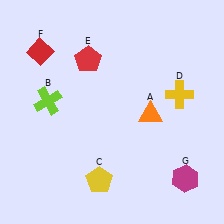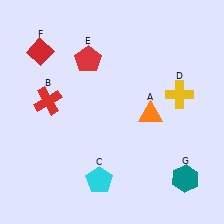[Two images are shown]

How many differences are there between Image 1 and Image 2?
There are 3 differences between the two images.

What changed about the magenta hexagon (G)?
In Image 1, G is magenta. In Image 2, it changed to teal.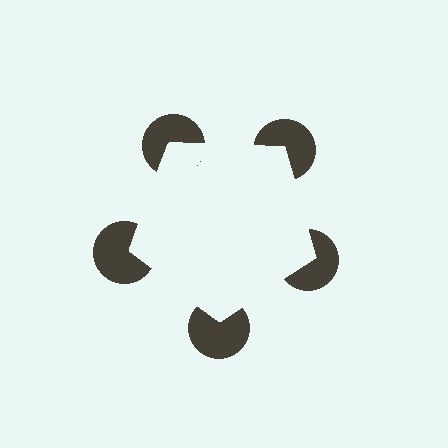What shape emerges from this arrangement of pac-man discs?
An illusory pentagon — its edges are inferred from the aligned wedge cuts in the pac-man discs, not physically drawn.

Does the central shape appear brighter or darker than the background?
It typically appears slightly brighter than the background, even though no actual brightness change is drawn.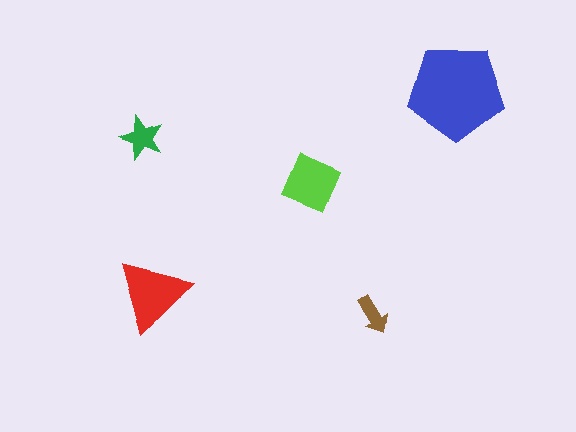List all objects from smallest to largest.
The brown arrow, the green star, the lime diamond, the red triangle, the blue pentagon.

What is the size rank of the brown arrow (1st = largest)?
5th.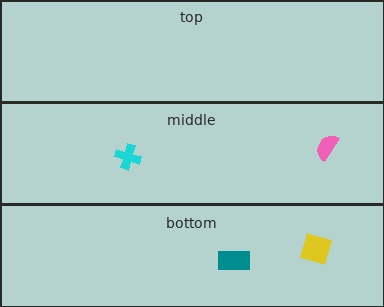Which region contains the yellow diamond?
The bottom region.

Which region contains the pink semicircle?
The middle region.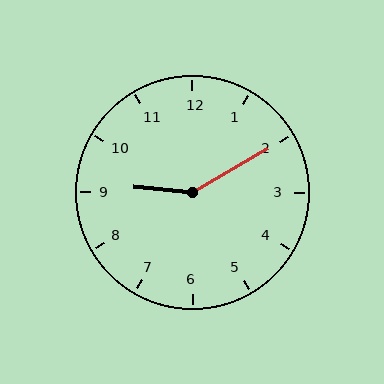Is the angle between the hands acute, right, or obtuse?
It is obtuse.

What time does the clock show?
9:10.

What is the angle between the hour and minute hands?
Approximately 145 degrees.